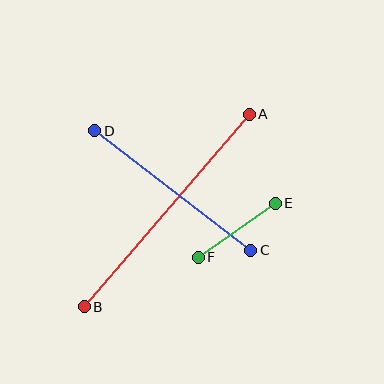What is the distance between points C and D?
The distance is approximately 196 pixels.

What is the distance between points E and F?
The distance is approximately 94 pixels.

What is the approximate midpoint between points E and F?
The midpoint is at approximately (237, 230) pixels.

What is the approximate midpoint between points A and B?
The midpoint is at approximately (167, 210) pixels.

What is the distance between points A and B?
The distance is approximately 254 pixels.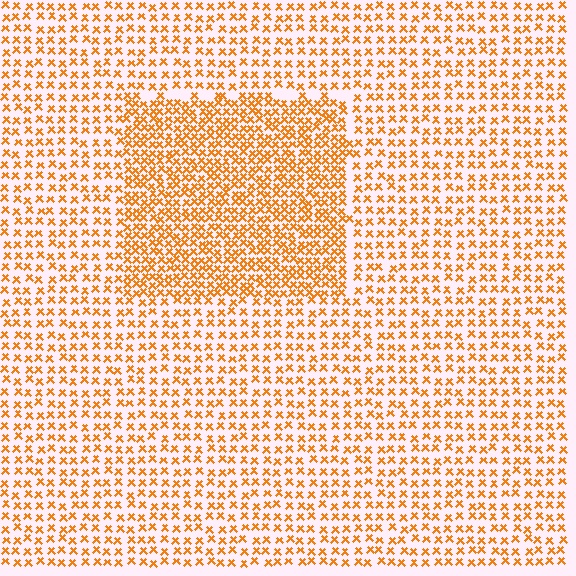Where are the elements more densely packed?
The elements are more densely packed inside the rectangle boundary.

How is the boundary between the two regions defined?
The boundary is defined by a change in element density (approximately 1.9x ratio). All elements are the same color, size, and shape.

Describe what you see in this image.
The image contains small orange elements arranged at two different densities. A rectangle-shaped region is visible where the elements are more densely packed than the surrounding area.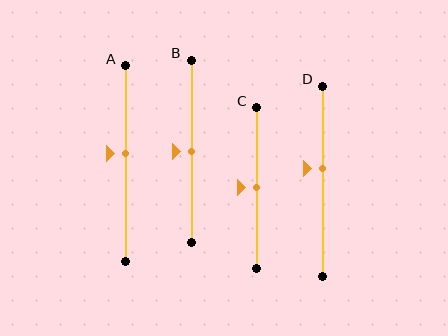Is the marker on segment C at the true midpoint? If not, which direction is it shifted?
Yes, the marker on segment C is at the true midpoint.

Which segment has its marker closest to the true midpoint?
Segment B has its marker closest to the true midpoint.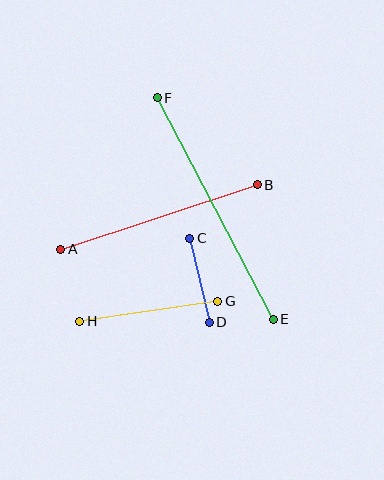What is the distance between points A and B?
The distance is approximately 207 pixels.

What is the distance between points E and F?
The distance is approximately 250 pixels.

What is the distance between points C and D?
The distance is approximately 86 pixels.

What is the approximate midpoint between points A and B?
The midpoint is at approximately (159, 217) pixels.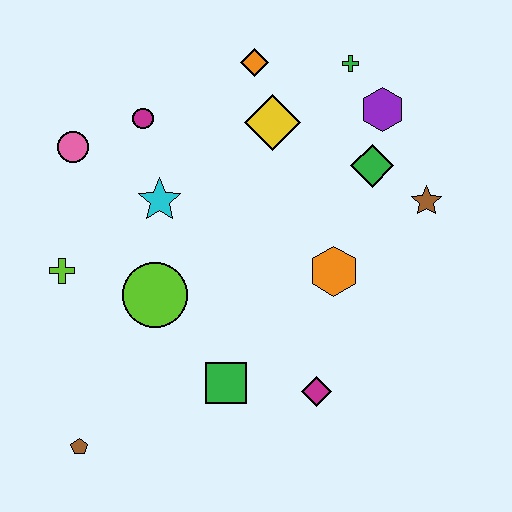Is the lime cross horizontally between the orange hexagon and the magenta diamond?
No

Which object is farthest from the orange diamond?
The brown pentagon is farthest from the orange diamond.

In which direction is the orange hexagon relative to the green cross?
The orange hexagon is below the green cross.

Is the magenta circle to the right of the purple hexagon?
No